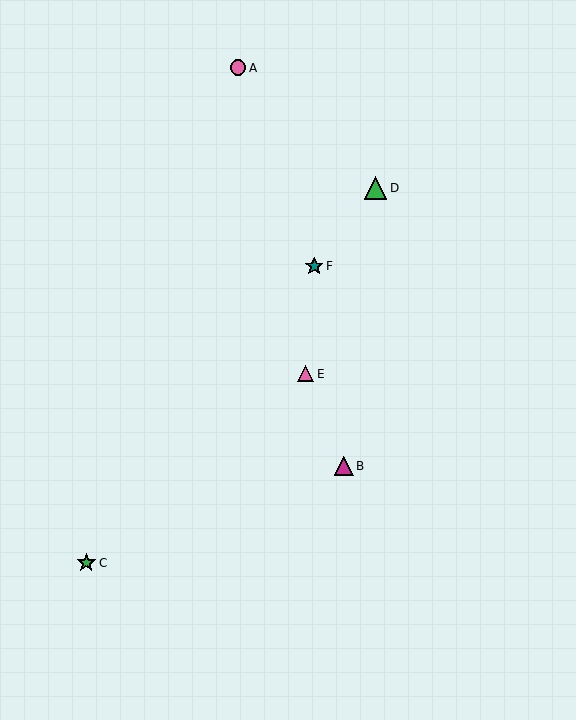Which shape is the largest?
The green triangle (labeled D) is the largest.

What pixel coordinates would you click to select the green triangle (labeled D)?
Click at (376, 188) to select the green triangle D.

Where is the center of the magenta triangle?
The center of the magenta triangle is at (344, 466).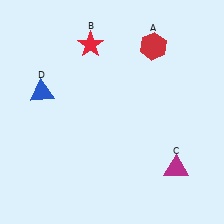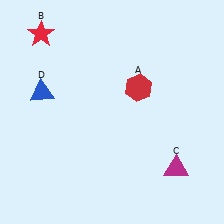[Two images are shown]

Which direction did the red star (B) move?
The red star (B) moved left.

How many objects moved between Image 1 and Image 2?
2 objects moved between the two images.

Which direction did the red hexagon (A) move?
The red hexagon (A) moved down.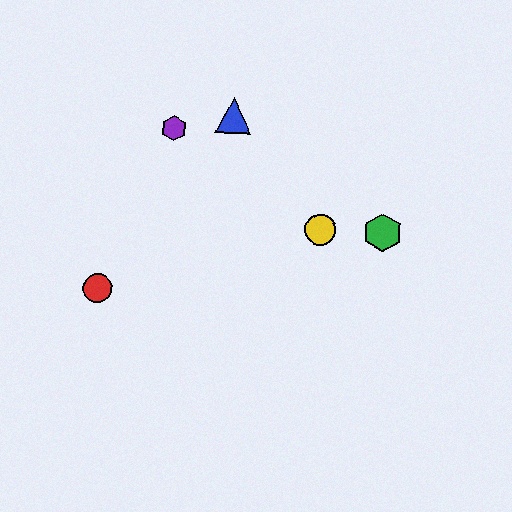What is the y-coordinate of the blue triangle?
The blue triangle is at y≈115.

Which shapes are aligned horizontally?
The green hexagon, the yellow circle are aligned horizontally.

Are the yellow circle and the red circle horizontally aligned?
No, the yellow circle is at y≈230 and the red circle is at y≈288.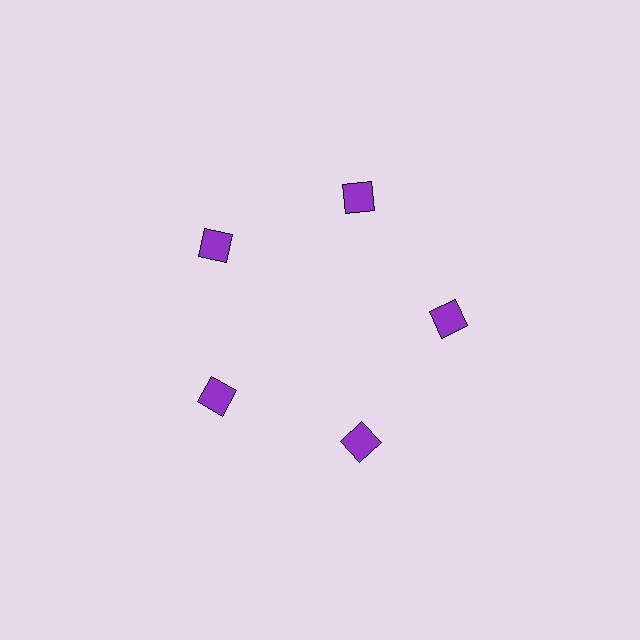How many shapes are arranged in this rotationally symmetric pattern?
There are 5 shapes, arranged in 5 groups of 1.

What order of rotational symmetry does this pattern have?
This pattern has 5-fold rotational symmetry.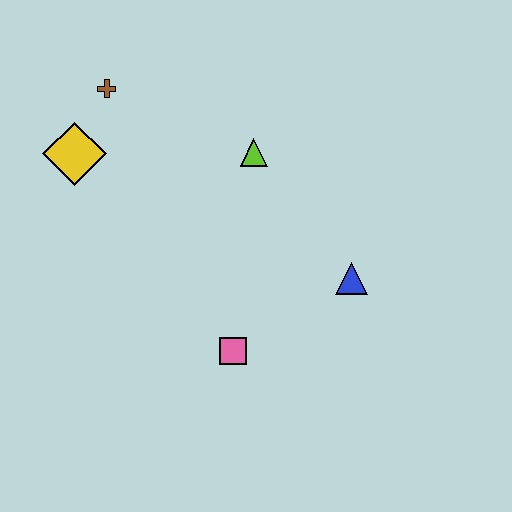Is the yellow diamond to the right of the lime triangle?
No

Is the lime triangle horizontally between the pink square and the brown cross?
No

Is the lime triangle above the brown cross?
No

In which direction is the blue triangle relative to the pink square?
The blue triangle is to the right of the pink square.